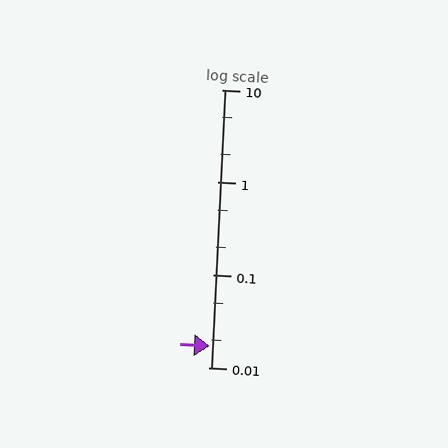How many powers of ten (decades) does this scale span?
The scale spans 3 decades, from 0.01 to 10.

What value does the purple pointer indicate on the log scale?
The pointer indicates approximately 0.017.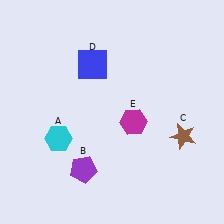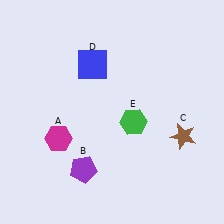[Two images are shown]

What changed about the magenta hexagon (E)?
In Image 1, E is magenta. In Image 2, it changed to green.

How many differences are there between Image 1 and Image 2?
There are 2 differences between the two images.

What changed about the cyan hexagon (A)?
In Image 1, A is cyan. In Image 2, it changed to magenta.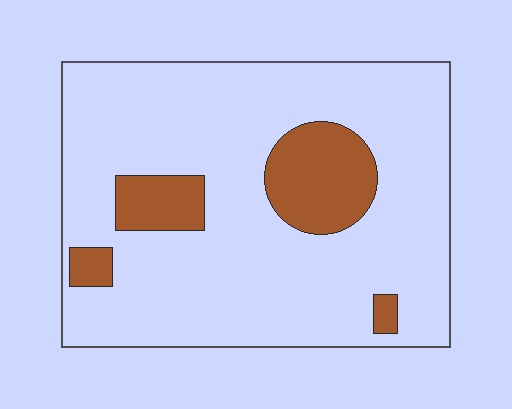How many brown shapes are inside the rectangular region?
4.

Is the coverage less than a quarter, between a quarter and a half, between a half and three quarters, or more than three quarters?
Less than a quarter.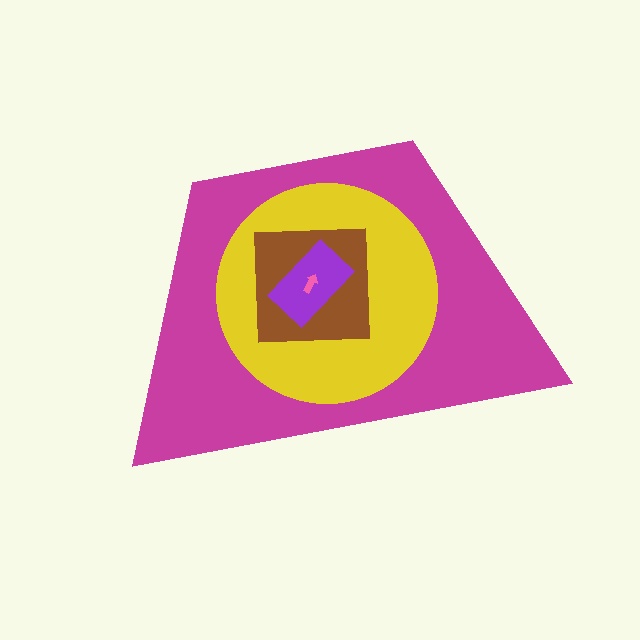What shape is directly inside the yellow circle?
The brown square.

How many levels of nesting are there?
5.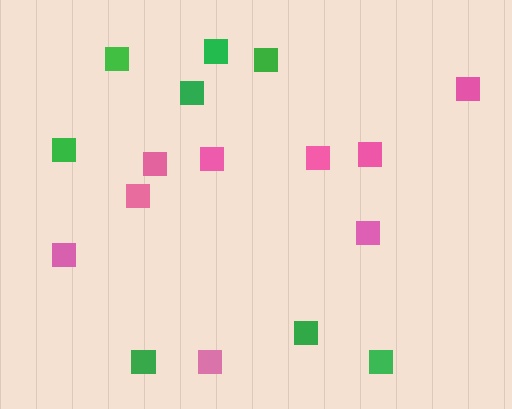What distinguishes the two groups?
There are 2 groups: one group of green squares (8) and one group of pink squares (9).